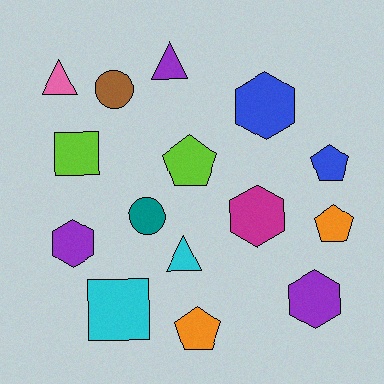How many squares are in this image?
There are 2 squares.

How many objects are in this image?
There are 15 objects.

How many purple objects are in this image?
There are 3 purple objects.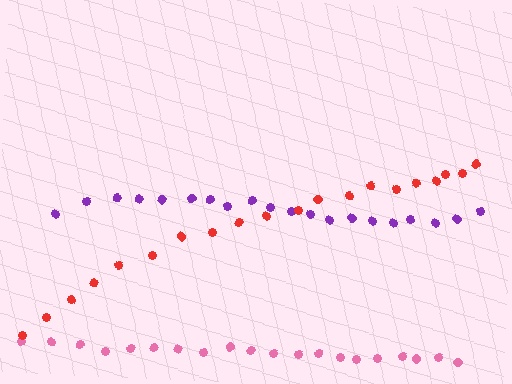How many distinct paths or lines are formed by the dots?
There are 3 distinct paths.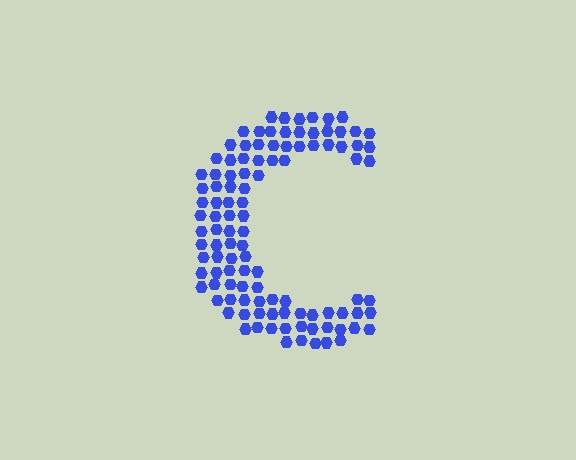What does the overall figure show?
The overall figure shows the letter C.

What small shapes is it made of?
It is made of small hexagons.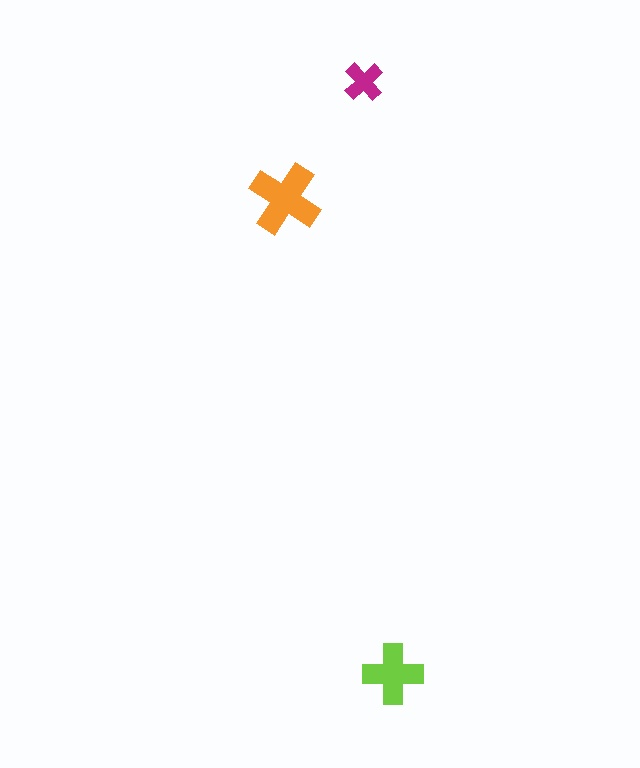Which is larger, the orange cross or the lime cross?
The orange one.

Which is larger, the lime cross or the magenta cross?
The lime one.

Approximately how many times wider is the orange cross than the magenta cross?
About 2 times wider.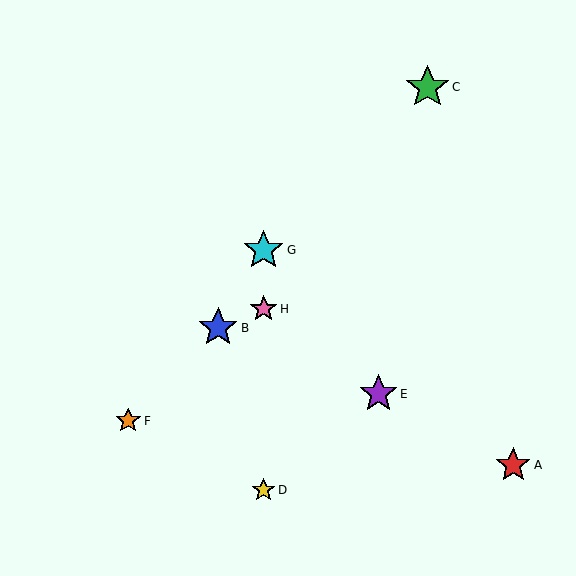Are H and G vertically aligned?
Yes, both are at x≈264.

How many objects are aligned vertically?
3 objects (D, G, H) are aligned vertically.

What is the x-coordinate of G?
Object G is at x≈264.